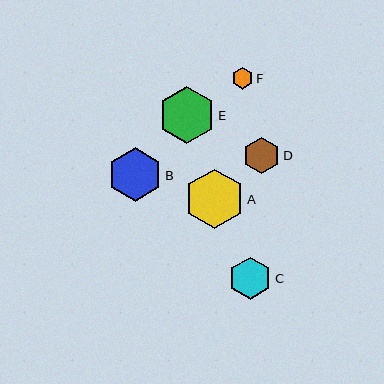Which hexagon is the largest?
Hexagon A is the largest with a size of approximately 59 pixels.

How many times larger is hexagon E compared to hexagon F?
Hexagon E is approximately 2.6 times the size of hexagon F.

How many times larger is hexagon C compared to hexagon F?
Hexagon C is approximately 2.0 times the size of hexagon F.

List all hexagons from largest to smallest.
From largest to smallest: A, E, B, C, D, F.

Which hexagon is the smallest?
Hexagon F is the smallest with a size of approximately 22 pixels.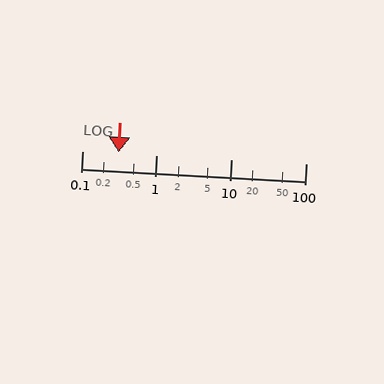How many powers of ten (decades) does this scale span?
The scale spans 3 decades, from 0.1 to 100.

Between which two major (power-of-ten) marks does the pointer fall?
The pointer is between 0.1 and 1.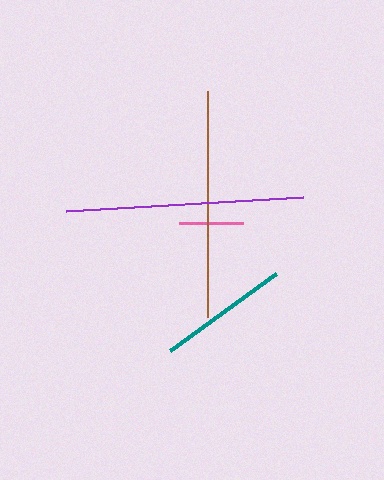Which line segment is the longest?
The purple line is the longest at approximately 238 pixels.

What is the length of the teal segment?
The teal segment is approximately 131 pixels long.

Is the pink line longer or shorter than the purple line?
The purple line is longer than the pink line.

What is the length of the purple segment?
The purple segment is approximately 238 pixels long.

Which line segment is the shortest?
The pink line is the shortest at approximately 64 pixels.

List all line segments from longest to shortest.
From longest to shortest: purple, brown, teal, pink.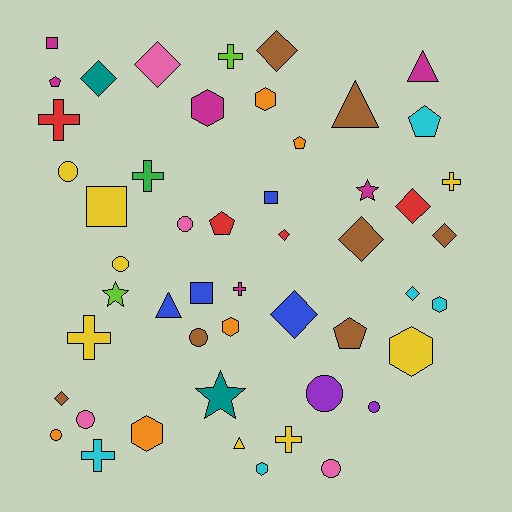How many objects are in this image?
There are 50 objects.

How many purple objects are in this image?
There are 2 purple objects.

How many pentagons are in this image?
There are 5 pentagons.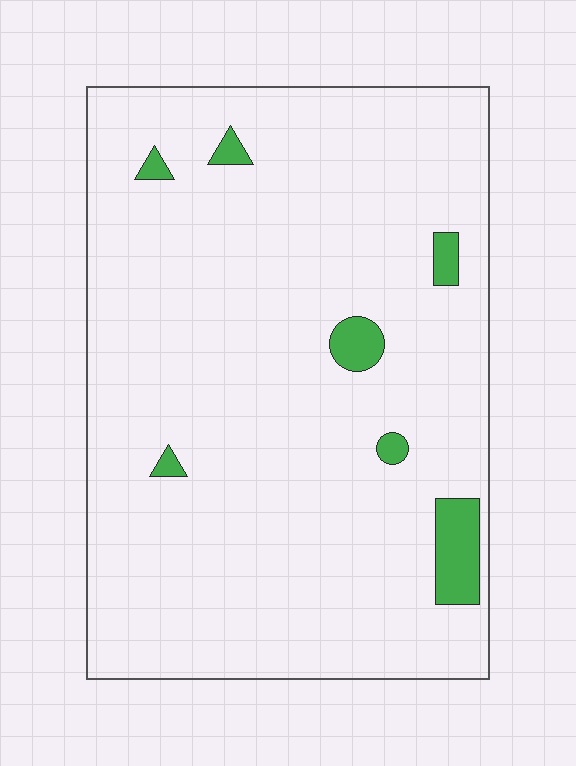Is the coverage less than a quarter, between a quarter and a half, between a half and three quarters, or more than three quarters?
Less than a quarter.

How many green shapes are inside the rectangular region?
7.